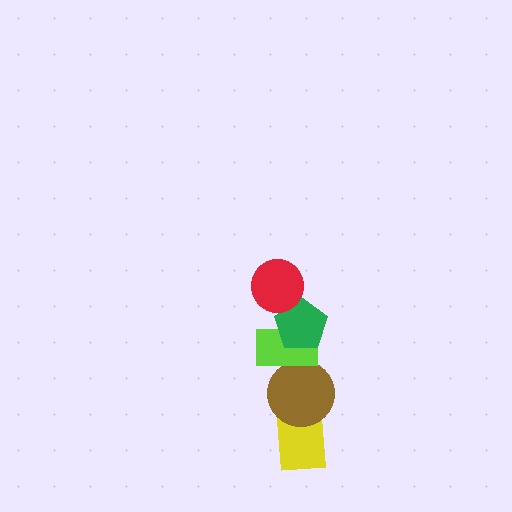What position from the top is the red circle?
The red circle is 1st from the top.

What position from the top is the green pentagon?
The green pentagon is 2nd from the top.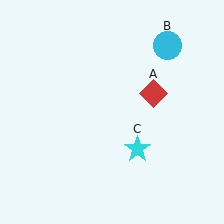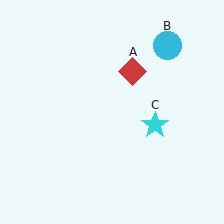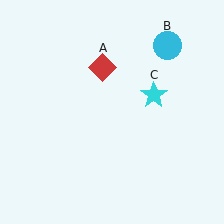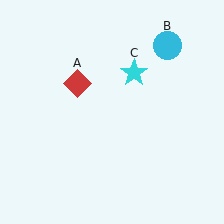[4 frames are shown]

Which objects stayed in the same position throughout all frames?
Cyan circle (object B) remained stationary.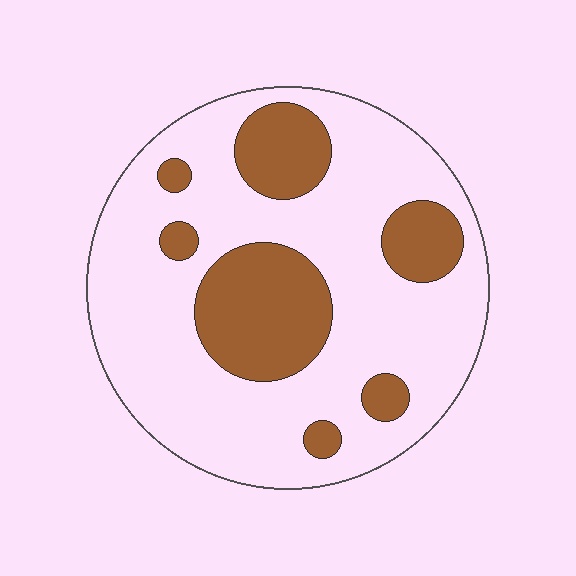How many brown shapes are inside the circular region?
7.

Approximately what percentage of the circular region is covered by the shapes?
Approximately 25%.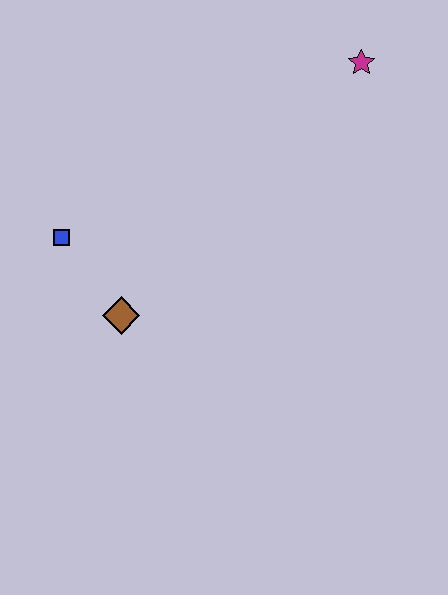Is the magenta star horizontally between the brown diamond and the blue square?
No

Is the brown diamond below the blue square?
Yes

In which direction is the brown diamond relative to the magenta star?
The brown diamond is below the magenta star.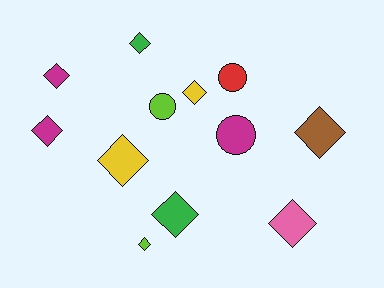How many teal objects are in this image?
There are no teal objects.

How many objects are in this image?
There are 12 objects.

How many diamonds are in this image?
There are 9 diamonds.